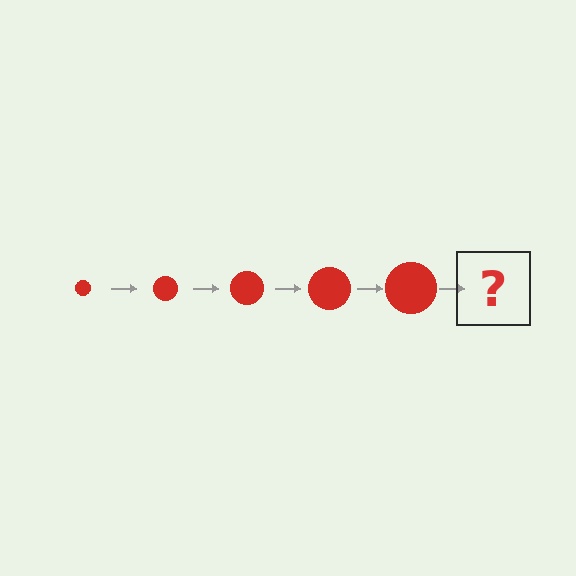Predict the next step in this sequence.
The next step is a red circle, larger than the previous one.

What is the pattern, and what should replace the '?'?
The pattern is that the circle gets progressively larger each step. The '?' should be a red circle, larger than the previous one.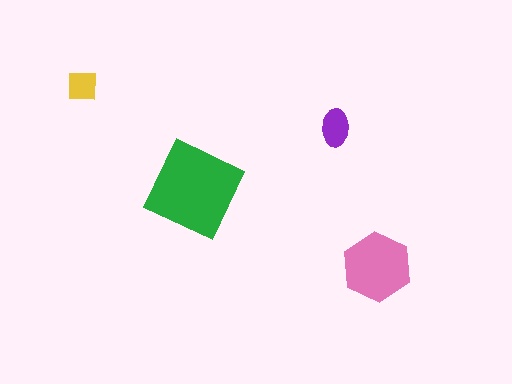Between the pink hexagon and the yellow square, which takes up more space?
The pink hexagon.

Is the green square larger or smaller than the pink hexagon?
Larger.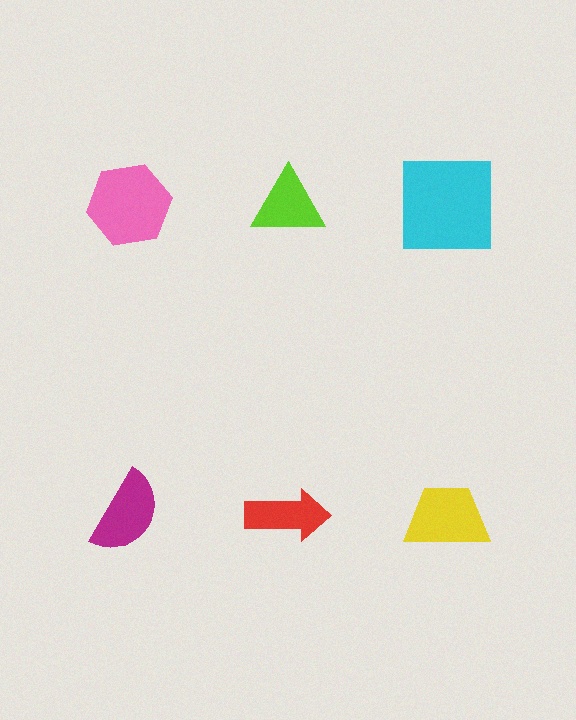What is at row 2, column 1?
A magenta semicircle.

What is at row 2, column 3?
A yellow trapezoid.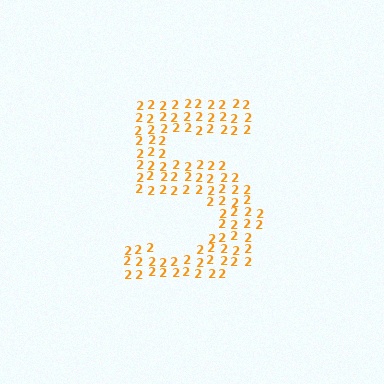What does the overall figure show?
The overall figure shows the digit 5.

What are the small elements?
The small elements are digit 2's.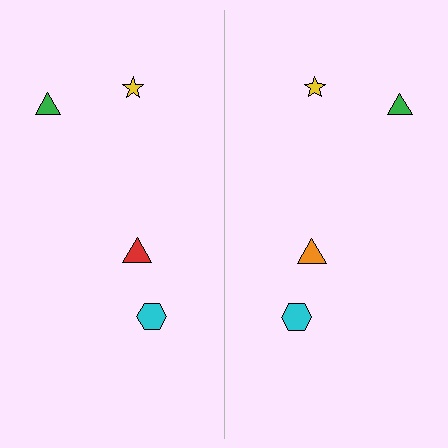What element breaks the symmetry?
The orange triangle on the right side breaks the symmetry — its mirror counterpart is red.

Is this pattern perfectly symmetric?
No, the pattern is not perfectly symmetric. The orange triangle on the right side breaks the symmetry — its mirror counterpart is red.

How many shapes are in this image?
There are 8 shapes in this image.